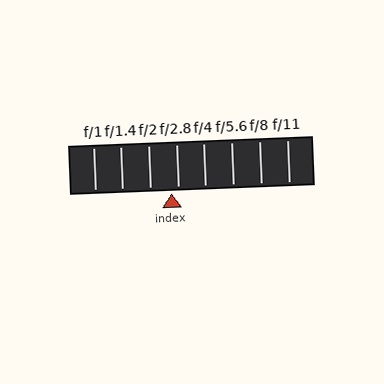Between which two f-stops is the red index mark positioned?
The index mark is between f/2 and f/2.8.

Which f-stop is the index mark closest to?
The index mark is closest to f/2.8.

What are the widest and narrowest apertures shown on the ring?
The widest aperture shown is f/1 and the narrowest is f/11.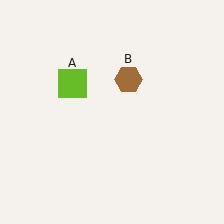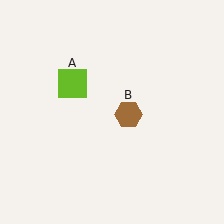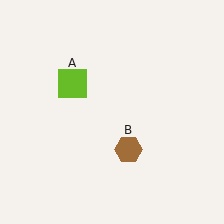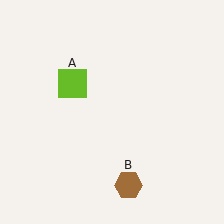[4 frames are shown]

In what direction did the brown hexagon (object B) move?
The brown hexagon (object B) moved down.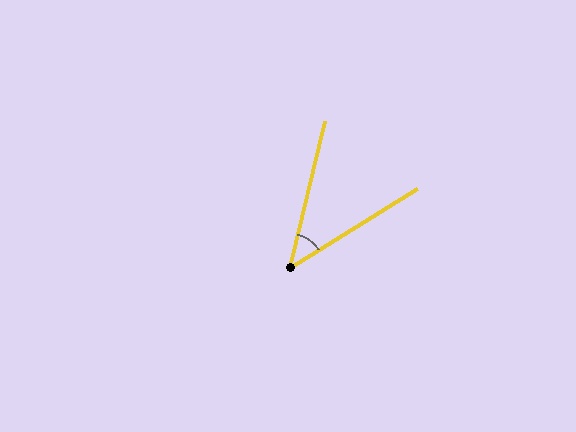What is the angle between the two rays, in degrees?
Approximately 45 degrees.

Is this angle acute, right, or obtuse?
It is acute.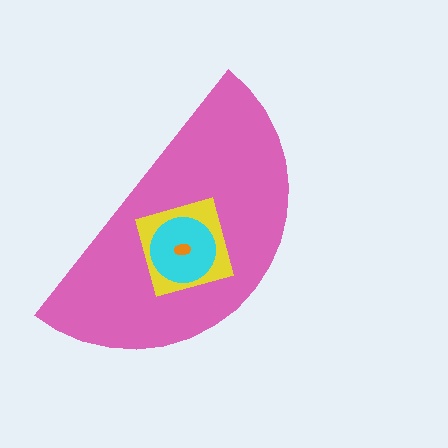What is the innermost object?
The orange ellipse.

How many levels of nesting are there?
4.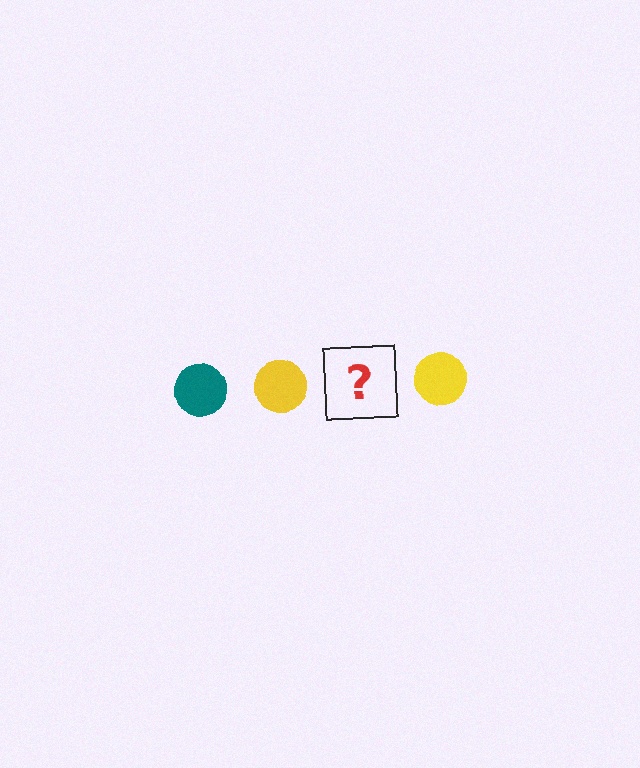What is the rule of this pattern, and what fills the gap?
The rule is that the pattern cycles through teal, yellow circles. The gap should be filled with a teal circle.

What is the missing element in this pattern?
The missing element is a teal circle.